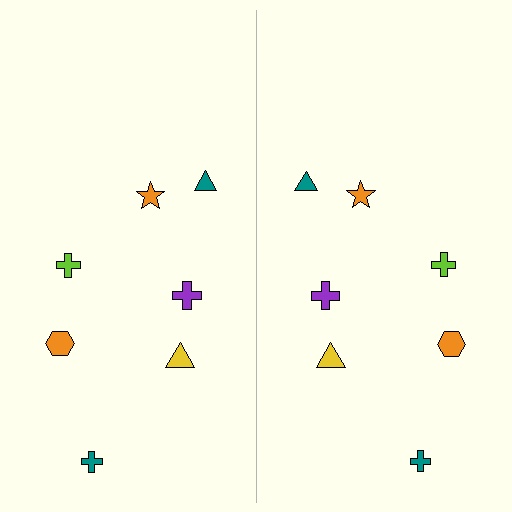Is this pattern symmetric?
Yes, this pattern has bilateral (reflection) symmetry.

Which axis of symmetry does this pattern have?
The pattern has a vertical axis of symmetry running through the center of the image.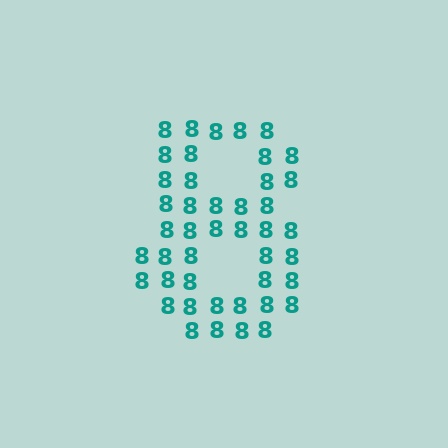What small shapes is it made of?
It is made of small digit 8's.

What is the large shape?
The large shape is the digit 8.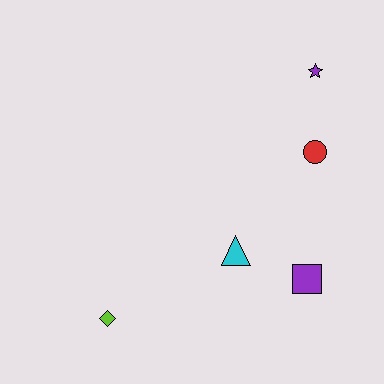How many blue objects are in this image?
There are no blue objects.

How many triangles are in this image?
There is 1 triangle.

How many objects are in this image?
There are 5 objects.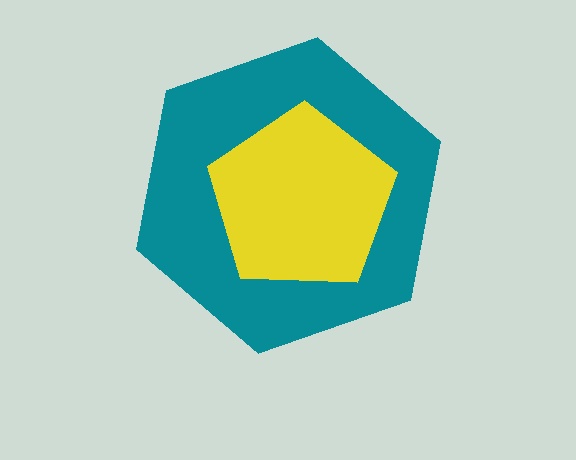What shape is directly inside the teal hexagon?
The yellow pentagon.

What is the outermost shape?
The teal hexagon.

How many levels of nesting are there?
2.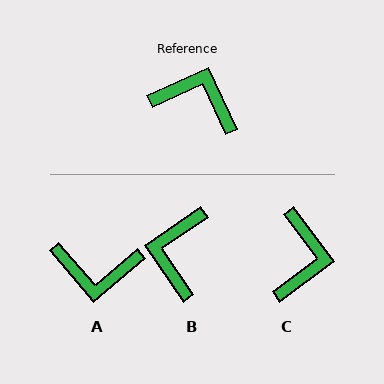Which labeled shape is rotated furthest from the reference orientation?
A, about 164 degrees away.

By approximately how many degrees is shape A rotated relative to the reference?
Approximately 164 degrees clockwise.